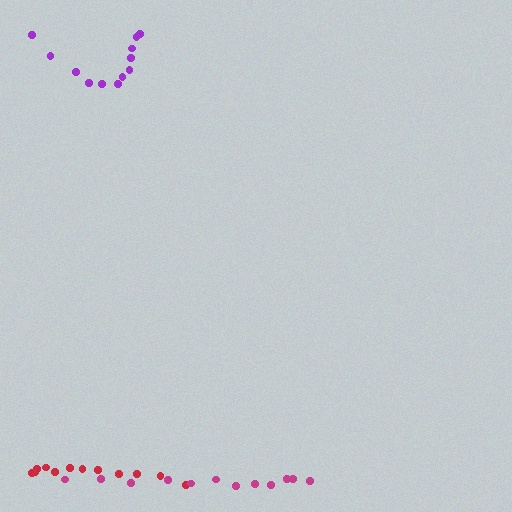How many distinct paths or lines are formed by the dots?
There are 3 distinct paths.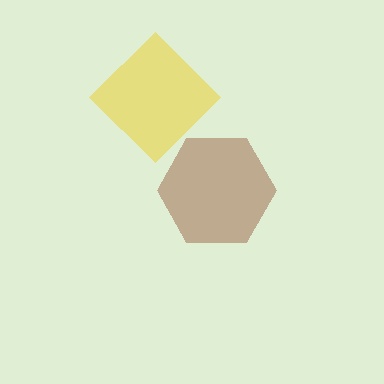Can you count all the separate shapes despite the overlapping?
Yes, there are 2 separate shapes.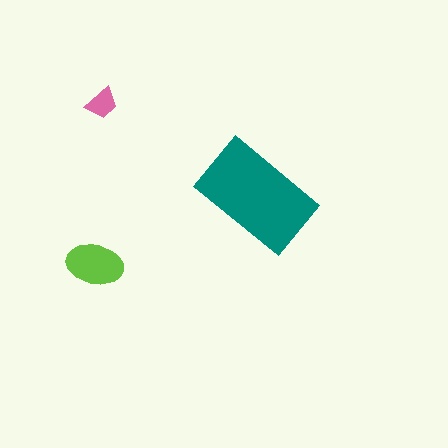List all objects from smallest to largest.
The pink trapezoid, the lime ellipse, the teal rectangle.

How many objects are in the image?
There are 3 objects in the image.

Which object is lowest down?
The lime ellipse is bottommost.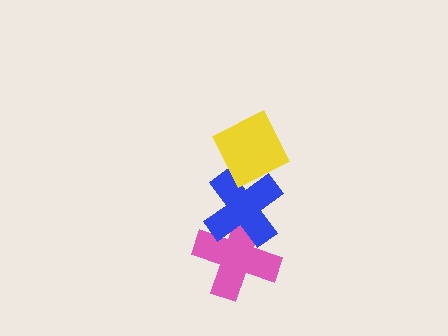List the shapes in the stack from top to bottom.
From top to bottom: the yellow diamond, the blue cross, the pink cross.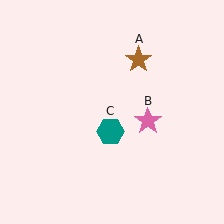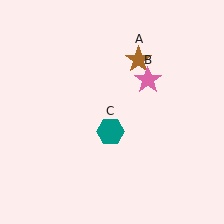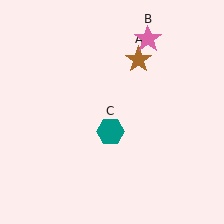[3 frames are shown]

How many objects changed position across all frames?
1 object changed position: pink star (object B).